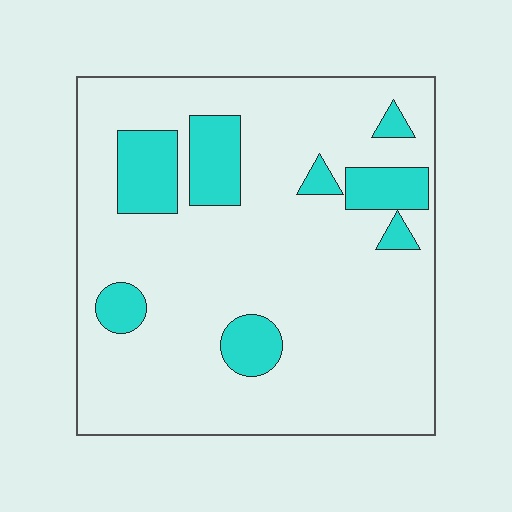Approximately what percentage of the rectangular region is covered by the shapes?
Approximately 15%.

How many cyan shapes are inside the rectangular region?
8.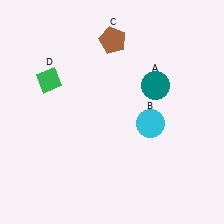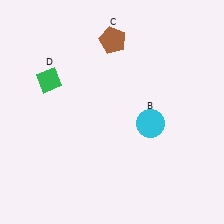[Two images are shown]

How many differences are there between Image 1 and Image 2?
There is 1 difference between the two images.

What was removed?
The teal circle (A) was removed in Image 2.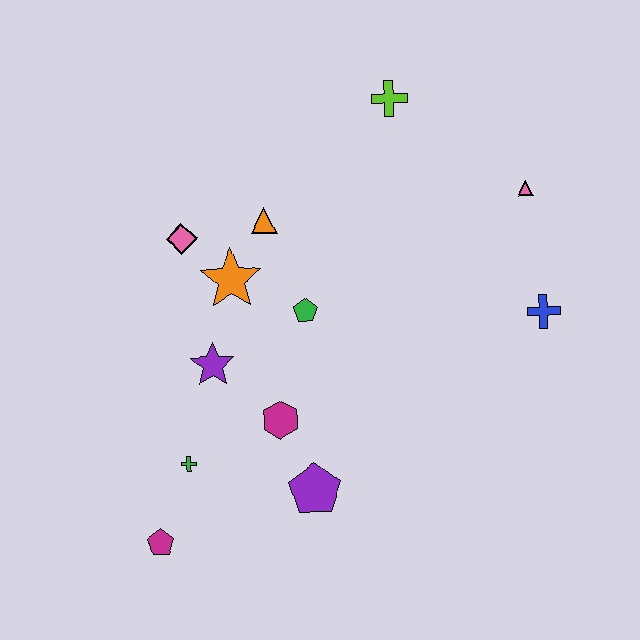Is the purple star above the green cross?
Yes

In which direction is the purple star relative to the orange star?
The purple star is below the orange star.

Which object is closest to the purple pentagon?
The magenta hexagon is closest to the purple pentagon.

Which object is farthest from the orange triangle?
The magenta pentagon is farthest from the orange triangle.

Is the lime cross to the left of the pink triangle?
Yes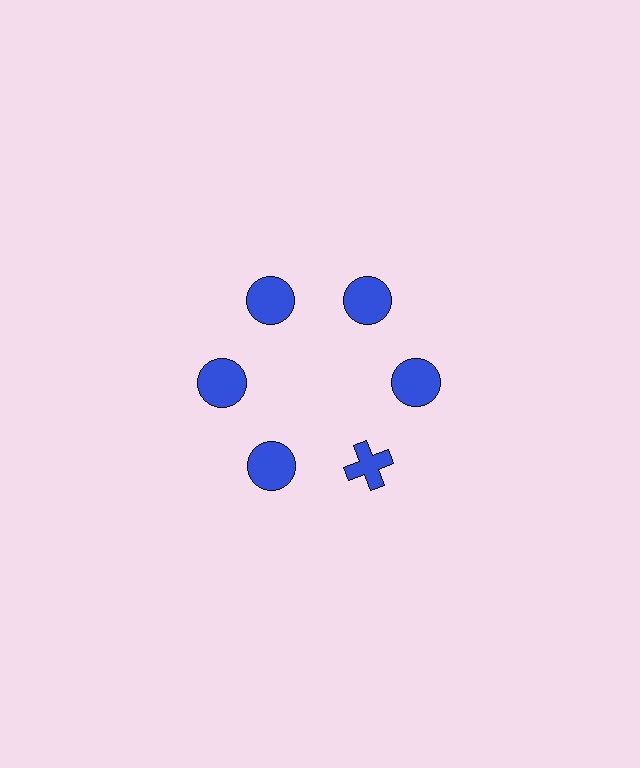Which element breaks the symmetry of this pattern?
The blue cross at roughly the 5 o'clock position breaks the symmetry. All other shapes are blue circles.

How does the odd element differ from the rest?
It has a different shape: cross instead of circle.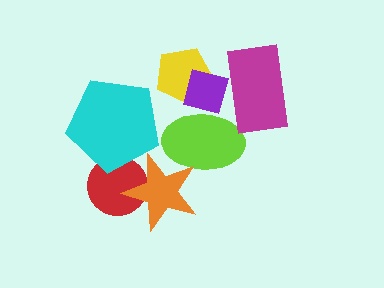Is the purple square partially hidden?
Yes, it is partially covered by another shape.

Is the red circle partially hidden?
Yes, it is partially covered by another shape.